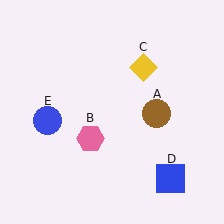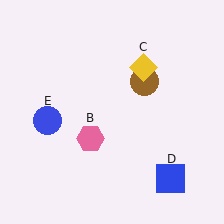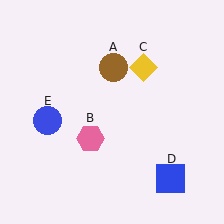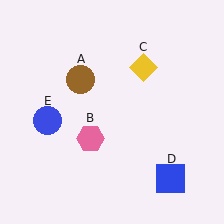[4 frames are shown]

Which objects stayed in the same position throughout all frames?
Pink hexagon (object B) and yellow diamond (object C) and blue square (object D) and blue circle (object E) remained stationary.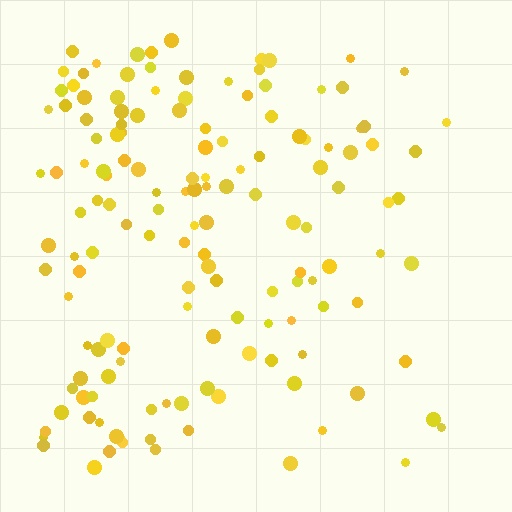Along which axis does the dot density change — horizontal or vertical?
Horizontal.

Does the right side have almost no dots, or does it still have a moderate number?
Still a moderate number, just noticeably fewer than the left.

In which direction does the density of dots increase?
From right to left, with the left side densest.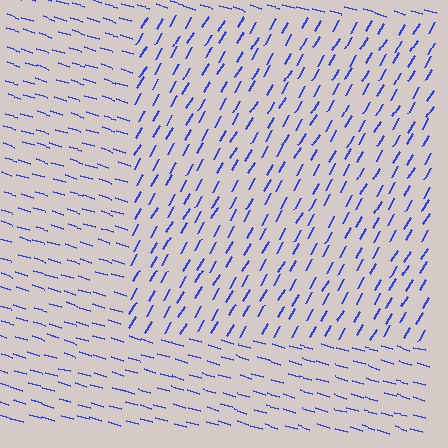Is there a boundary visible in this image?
Yes, there is a texture boundary formed by a change in line orientation.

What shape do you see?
I see a rectangle.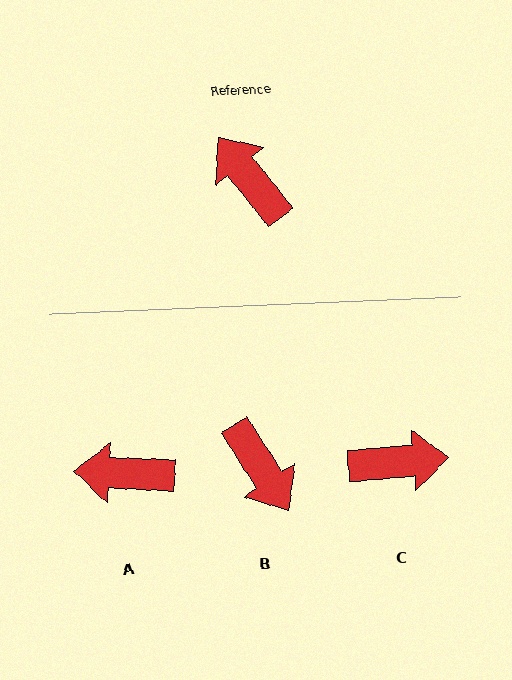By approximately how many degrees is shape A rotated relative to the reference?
Approximately 49 degrees counter-clockwise.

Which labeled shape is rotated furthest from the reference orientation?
B, about 174 degrees away.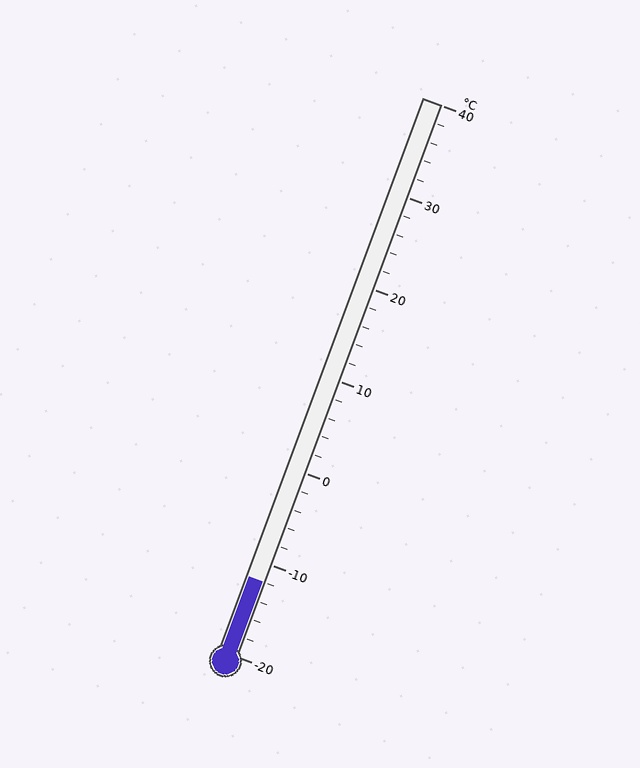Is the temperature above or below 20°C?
The temperature is below 20°C.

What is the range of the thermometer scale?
The thermometer scale ranges from -20°C to 40°C.